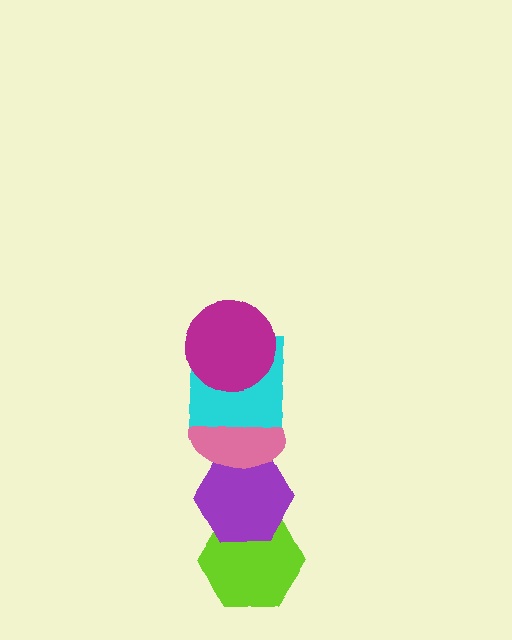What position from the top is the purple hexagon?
The purple hexagon is 4th from the top.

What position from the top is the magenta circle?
The magenta circle is 1st from the top.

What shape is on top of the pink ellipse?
The cyan square is on top of the pink ellipse.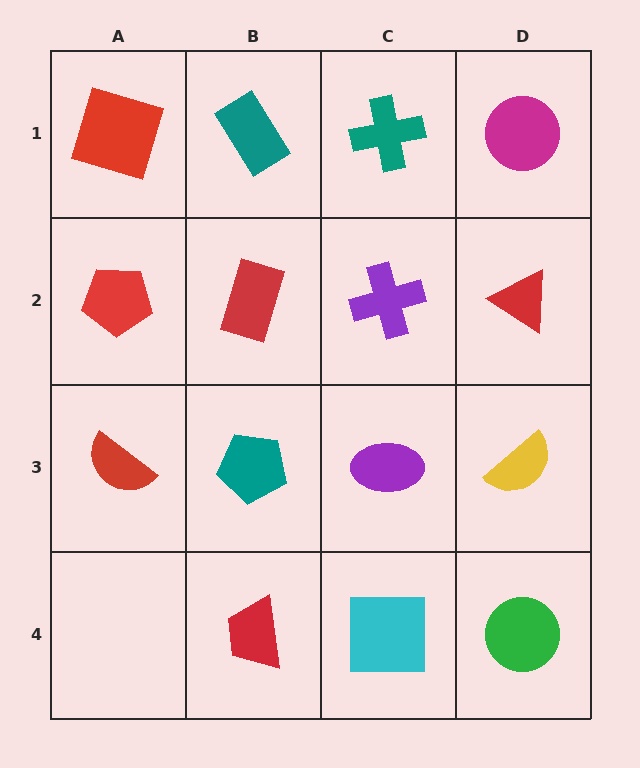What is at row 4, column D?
A green circle.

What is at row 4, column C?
A cyan square.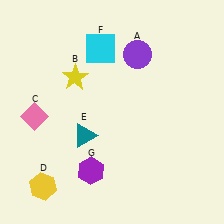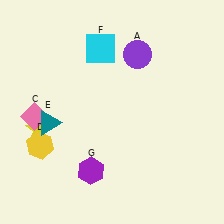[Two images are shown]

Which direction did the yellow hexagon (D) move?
The yellow hexagon (D) moved up.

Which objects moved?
The objects that moved are: the yellow star (B), the yellow hexagon (D), the teal triangle (E).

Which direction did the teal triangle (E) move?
The teal triangle (E) moved left.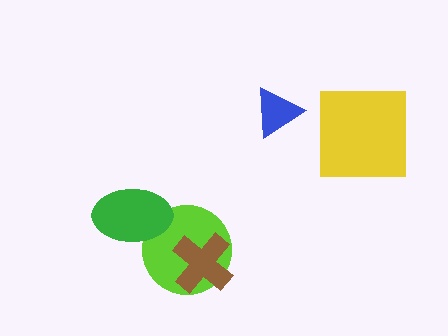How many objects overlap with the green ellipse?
1 object overlaps with the green ellipse.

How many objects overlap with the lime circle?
2 objects overlap with the lime circle.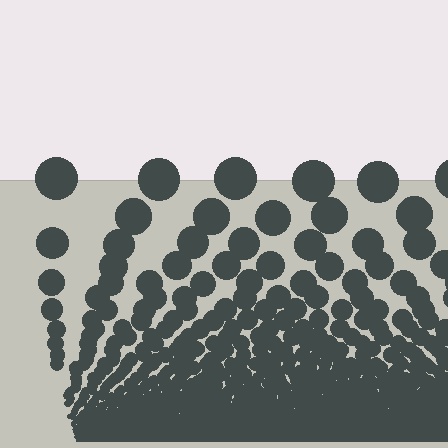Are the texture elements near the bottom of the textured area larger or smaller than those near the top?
Smaller. The gradient is inverted — elements near the bottom are smaller and denser.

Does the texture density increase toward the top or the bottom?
Density increases toward the bottom.